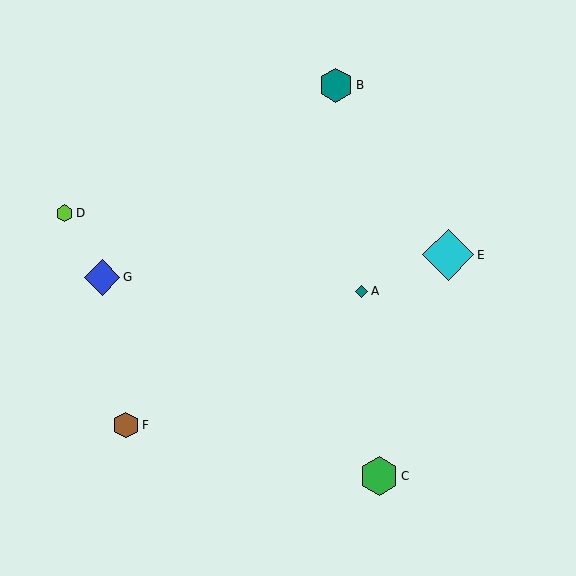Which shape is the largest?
The cyan diamond (labeled E) is the largest.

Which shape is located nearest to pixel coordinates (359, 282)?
The teal diamond (labeled A) at (362, 291) is nearest to that location.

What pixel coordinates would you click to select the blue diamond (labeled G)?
Click at (102, 277) to select the blue diamond G.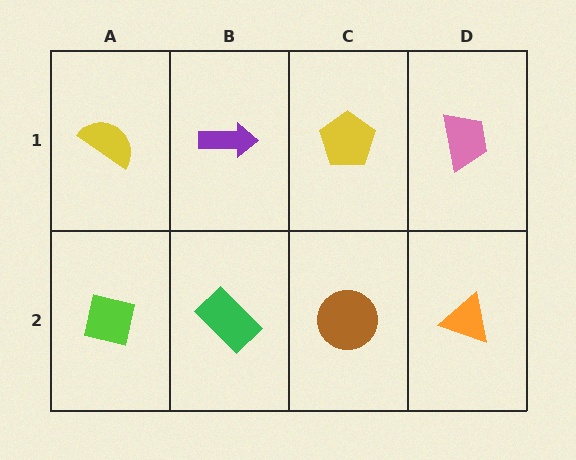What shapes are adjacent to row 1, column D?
An orange triangle (row 2, column D), a yellow pentagon (row 1, column C).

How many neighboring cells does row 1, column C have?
3.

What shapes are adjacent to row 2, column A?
A yellow semicircle (row 1, column A), a green rectangle (row 2, column B).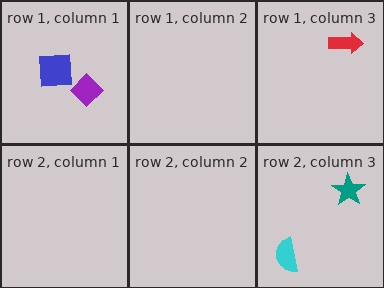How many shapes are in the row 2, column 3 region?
2.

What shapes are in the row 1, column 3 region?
The red arrow.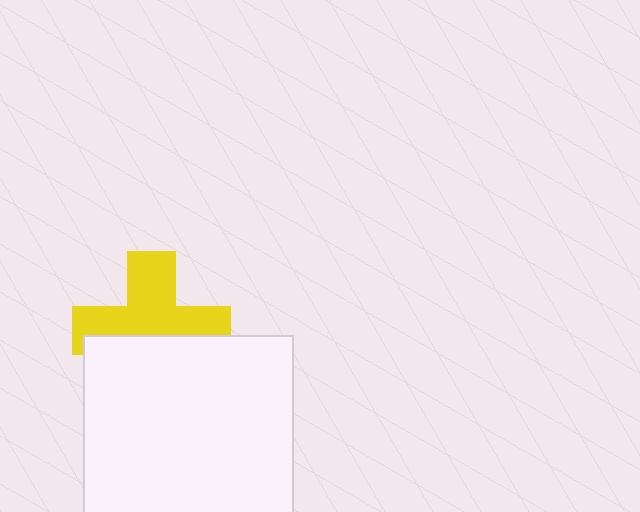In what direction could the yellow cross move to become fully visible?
The yellow cross could move up. That would shift it out from behind the white square entirely.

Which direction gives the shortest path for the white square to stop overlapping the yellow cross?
Moving down gives the shortest separation.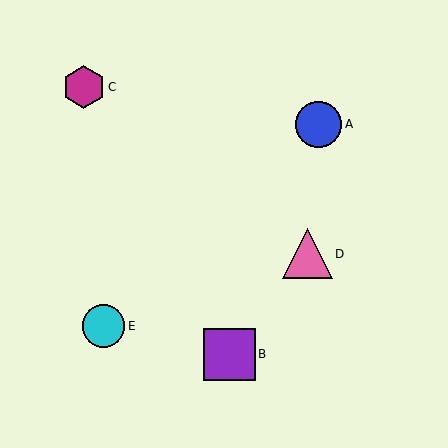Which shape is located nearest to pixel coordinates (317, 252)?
The pink triangle (labeled D) at (308, 254) is nearest to that location.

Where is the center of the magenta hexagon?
The center of the magenta hexagon is at (84, 87).